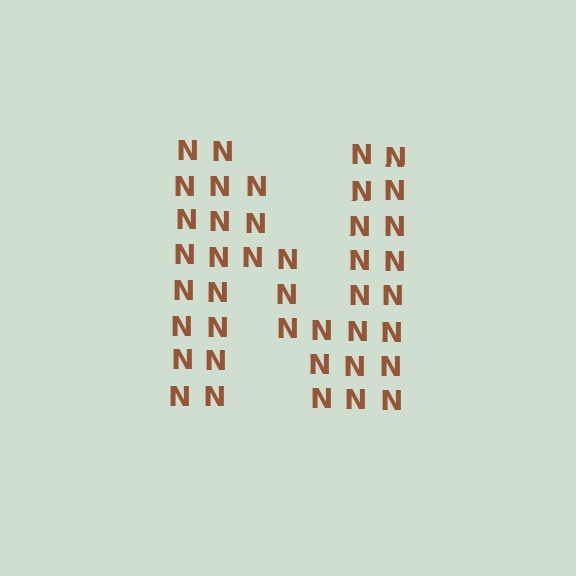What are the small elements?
The small elements are letter N's.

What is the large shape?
The large shape is the letter N.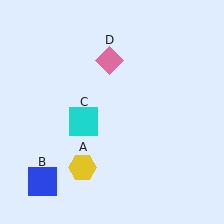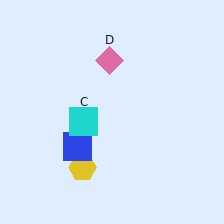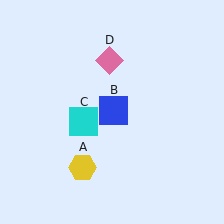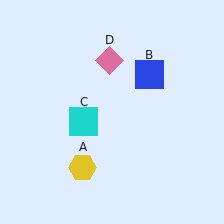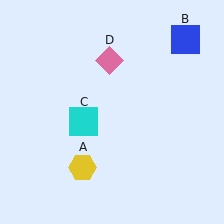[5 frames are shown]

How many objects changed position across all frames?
1 object changed position: blue square (object B).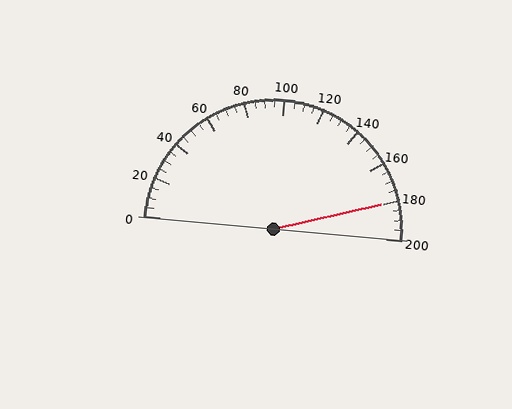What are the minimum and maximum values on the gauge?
The gauge ranges from 0 to 200.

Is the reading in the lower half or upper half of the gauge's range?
The reading is in the upper half of the range (0 to 200).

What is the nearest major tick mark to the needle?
The nearest major tick mark is 180.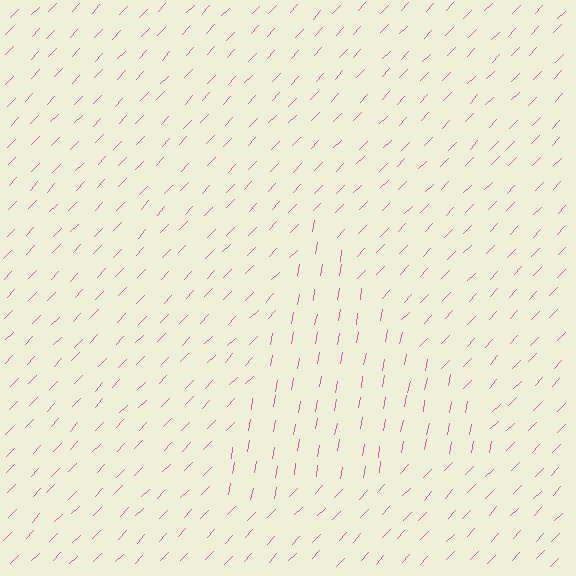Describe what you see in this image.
The image is filled with small pink line segments. A triangle region in the image has lines oriented differently from the surrounding lines, creating a visible texture boundary.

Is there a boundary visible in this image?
Yes, there is a texture boundary formed by a change in line orientation.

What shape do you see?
I see a triangle.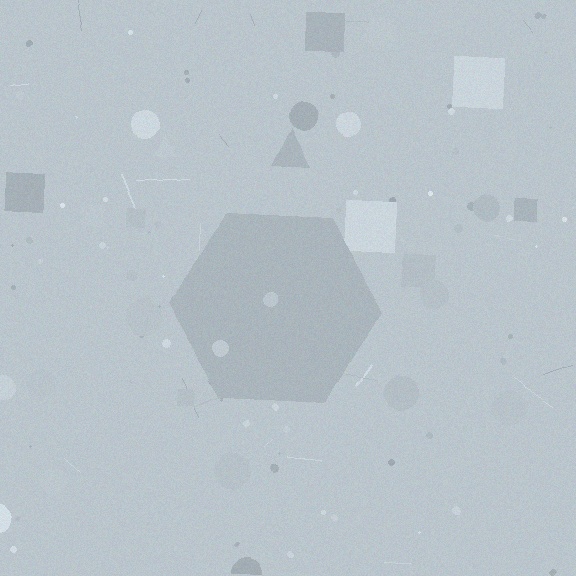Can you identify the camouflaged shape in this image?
The camouflaged shape is a hexagon.